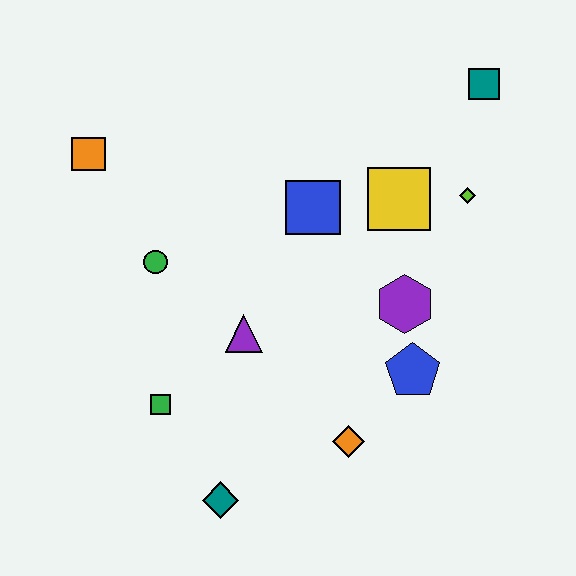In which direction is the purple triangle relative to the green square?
The purple triangle is to the right of the green square.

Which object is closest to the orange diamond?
The blue pentagon is closest to the orange diamond.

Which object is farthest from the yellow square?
The teal diamond is farthest from the yellow square.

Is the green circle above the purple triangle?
Yes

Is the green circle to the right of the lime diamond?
No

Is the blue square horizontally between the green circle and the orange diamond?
Yes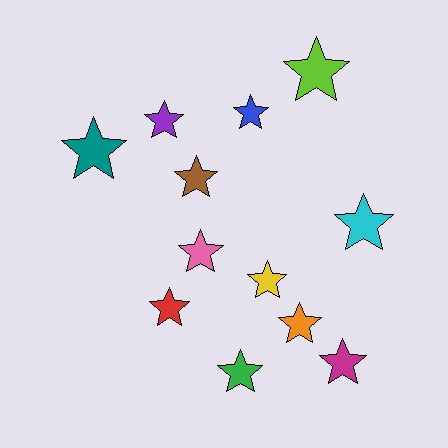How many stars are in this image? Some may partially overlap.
There are 12 stars.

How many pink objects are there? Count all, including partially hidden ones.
There is 1 pink object.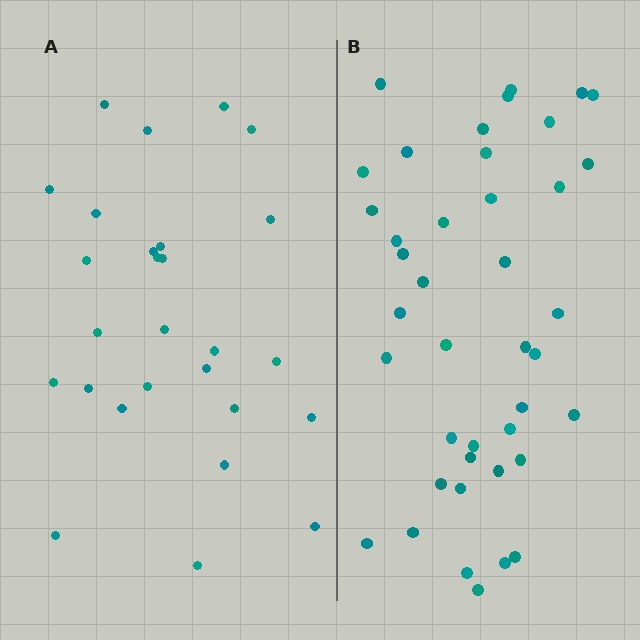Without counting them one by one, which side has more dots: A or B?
Region B (the right region) has more dots.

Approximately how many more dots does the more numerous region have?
Region B has approximately 15 more dots than region A.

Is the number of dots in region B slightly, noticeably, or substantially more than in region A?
Region B has substantially more. The ratio is roughly 1.5 to 1.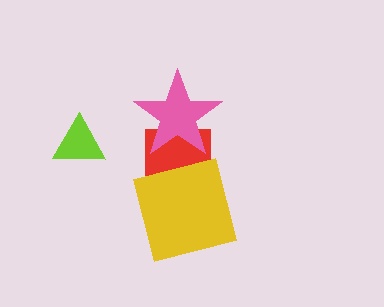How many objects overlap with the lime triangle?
0 objects overlap with the lime triangle.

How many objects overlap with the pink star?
1 object overlaps with the pink star.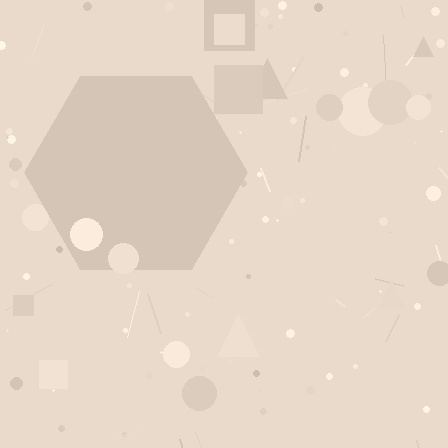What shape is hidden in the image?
A hexagon is hidden in the image.